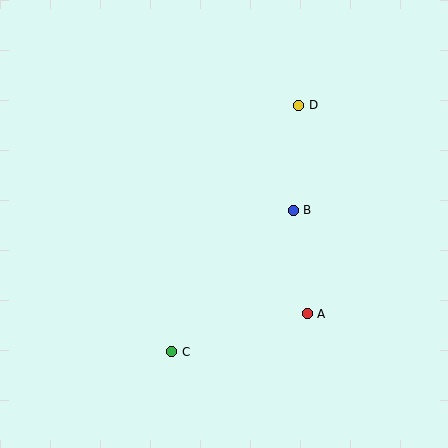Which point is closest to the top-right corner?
Point D is closest to the top-right corner.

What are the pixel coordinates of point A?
Point A is at (307, 314).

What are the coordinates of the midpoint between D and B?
The midpoint between D and B is at (296, 158).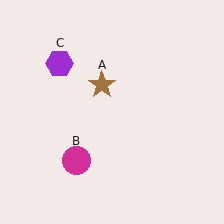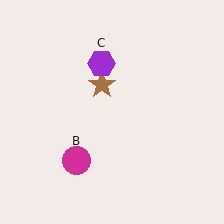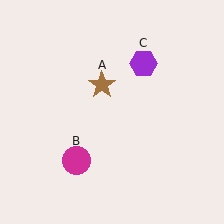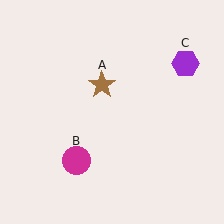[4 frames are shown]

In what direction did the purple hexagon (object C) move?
The purple hexagon (object C) moved right.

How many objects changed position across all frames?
1 object changed position: purple hexagon (object C).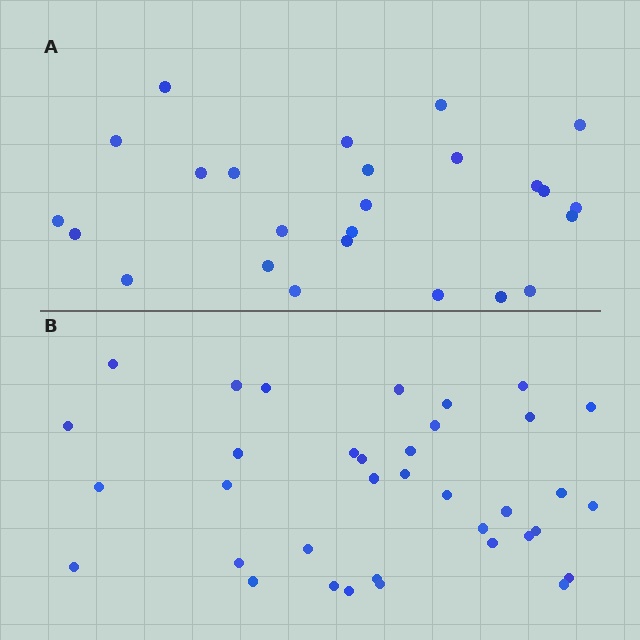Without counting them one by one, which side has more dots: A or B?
Region B (the bottom region) has more dots.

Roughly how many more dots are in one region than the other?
Region B has roughly 12 or so more dots than region A.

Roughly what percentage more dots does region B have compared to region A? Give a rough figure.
About 45% more.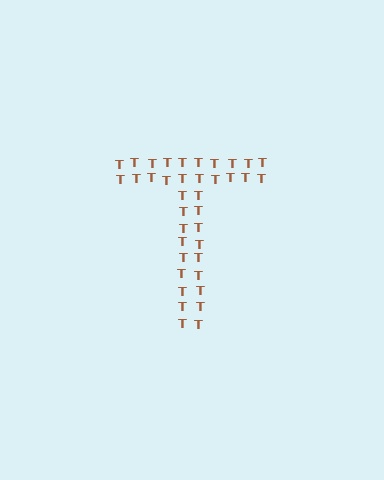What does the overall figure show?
The overall figure shows the letter T.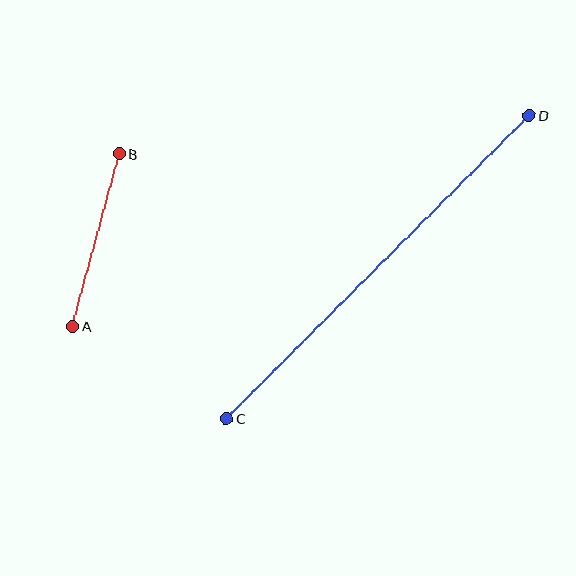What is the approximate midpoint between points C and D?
The midpoint is at approximately (378, 267) pixels.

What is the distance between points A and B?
The distance is approximately 179 pixels.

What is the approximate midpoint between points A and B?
The midpoint is at approximately (96, 240) pixels.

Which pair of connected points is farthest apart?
Points C and D are farthest apart.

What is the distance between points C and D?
The distance is approximately 428 pixels.